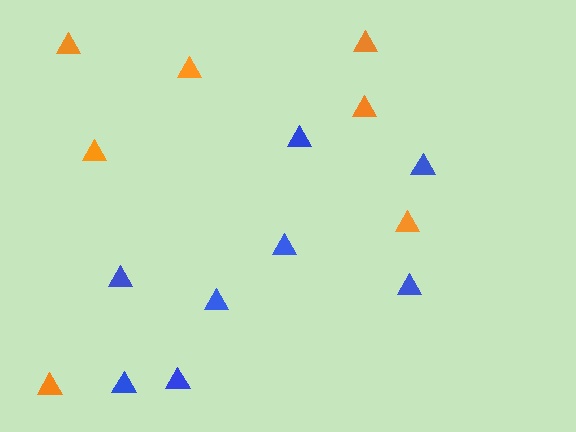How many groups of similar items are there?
There are 2 groups: one group of orange triangles (7) and one group of blue triangles (8).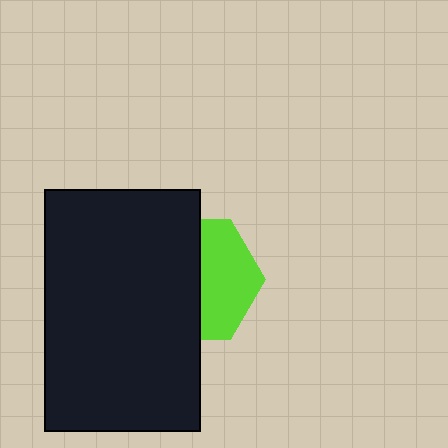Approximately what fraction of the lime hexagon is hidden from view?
Roughly 56% of the lime hexagon is hidden behind the black rectangle.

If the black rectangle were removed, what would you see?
You would see the complete lime hexagon.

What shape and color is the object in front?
The object in front is a black rectangle.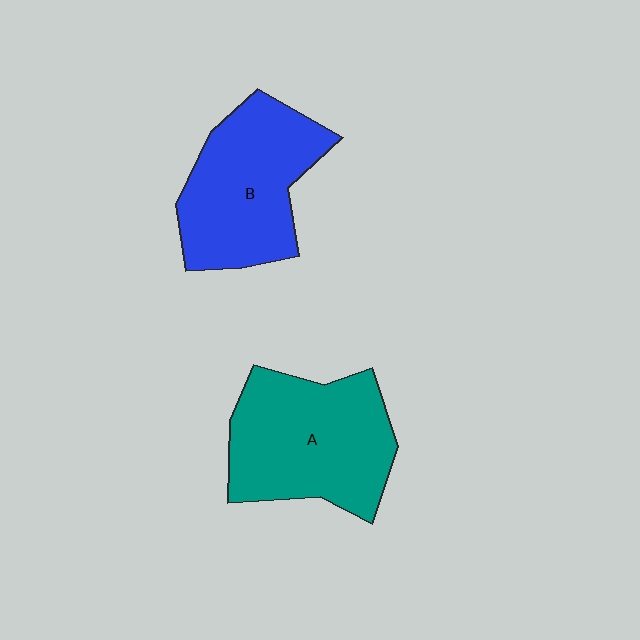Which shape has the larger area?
Shape A (teal).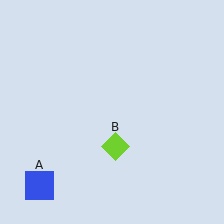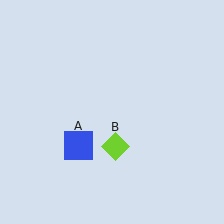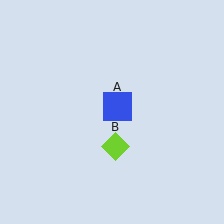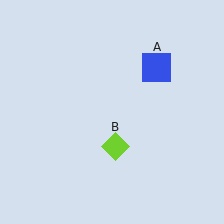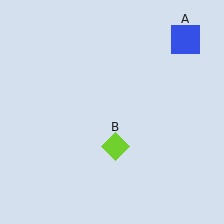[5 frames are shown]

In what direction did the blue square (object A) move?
The blue square (object A) moved up and to the right.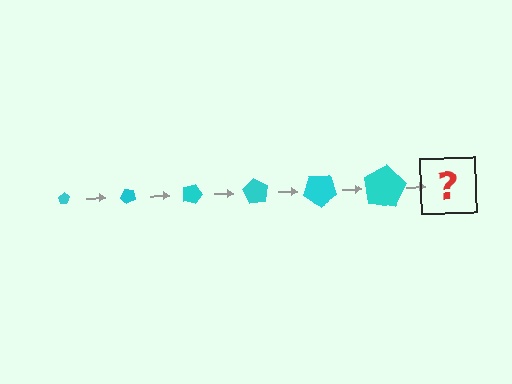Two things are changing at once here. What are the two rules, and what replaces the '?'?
The two rules are that the pentagon grows larger each step and it rotates 45 degrees each step. The '?' should be a pentagon, larger than the previous one and rotated 270 degrees from the start.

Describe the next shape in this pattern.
It should be a pentagon, larger than the previous one and rotated 270 degrees from the start.